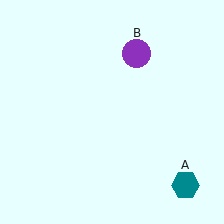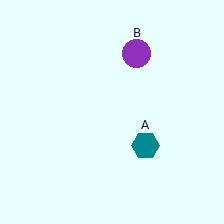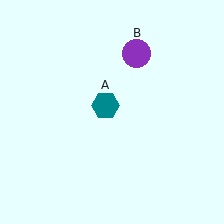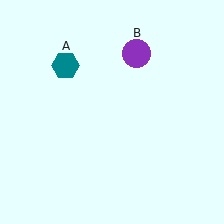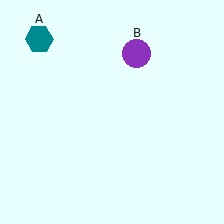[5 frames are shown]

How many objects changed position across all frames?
1 object changed position: teal hexagon (object A).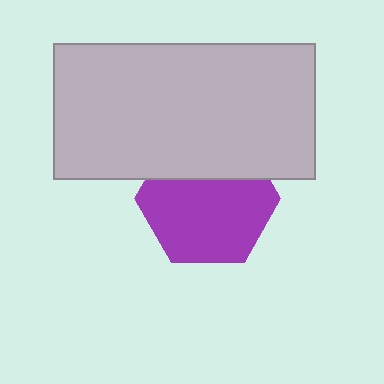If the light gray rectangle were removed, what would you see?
You would see the complete purple hexagon.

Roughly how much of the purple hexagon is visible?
Most of it is visible (roughly 69%).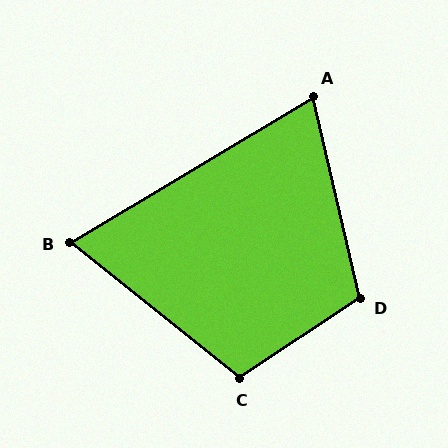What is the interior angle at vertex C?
Approximately 108 degrees (obtuse).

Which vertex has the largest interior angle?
D, at approximately 110 degrees.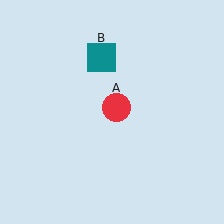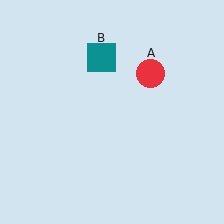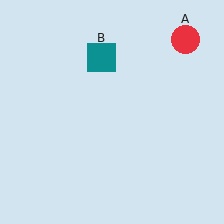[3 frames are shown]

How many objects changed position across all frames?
1 object changed position: red circle (object A).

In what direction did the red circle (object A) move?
The red circle (object A) moved up and to the right.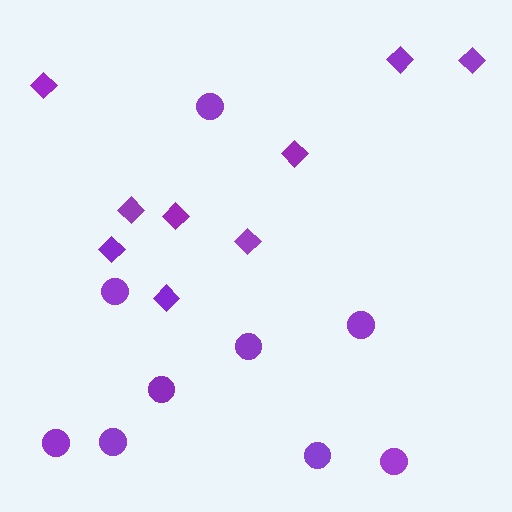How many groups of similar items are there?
There are 2 groups: one group of circles (9) and one group of diamonds (9).